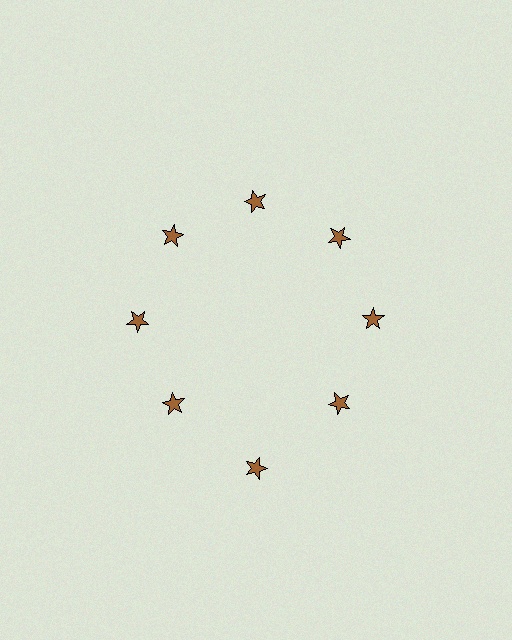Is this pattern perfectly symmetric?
No. The 8 brown stars are arranged in a ring, but one element near the 6 o'clock position is pushed outward from the center, breaking the 8-fold rotational symmetry.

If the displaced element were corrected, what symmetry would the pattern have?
It would have 8-fold rotational symmetry — the pattern would map onto itself every 45 degrees.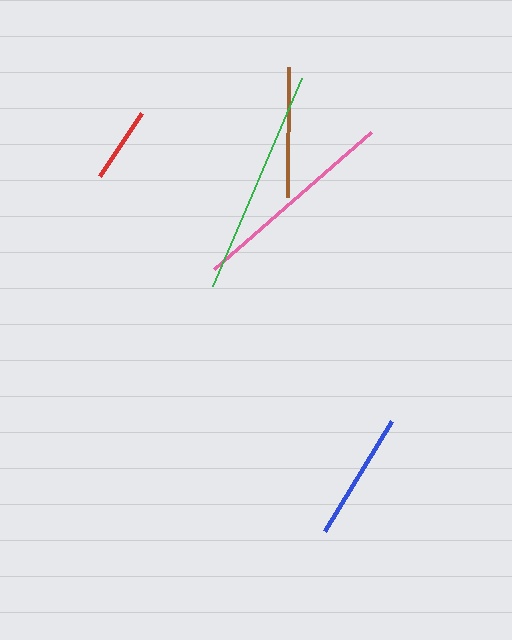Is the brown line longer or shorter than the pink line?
The pink line is longer than the brown line.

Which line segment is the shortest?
The red line is the shortest at approximately 75 pixels.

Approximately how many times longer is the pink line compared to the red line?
The pink line is approximately 2.8 times the length of the red line.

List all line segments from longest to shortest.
From longest to shortest: green, pink, brown, blue, red.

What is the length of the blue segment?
The blue segment is approximately 129 pixels long.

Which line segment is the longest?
The green line is the longest at approximately 227 pixels.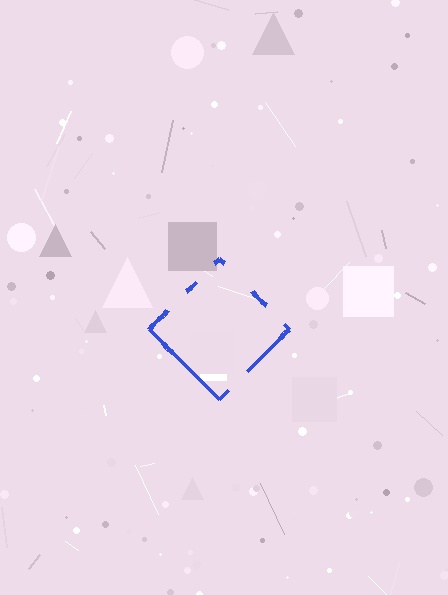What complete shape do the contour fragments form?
The contour fragments form a diamond.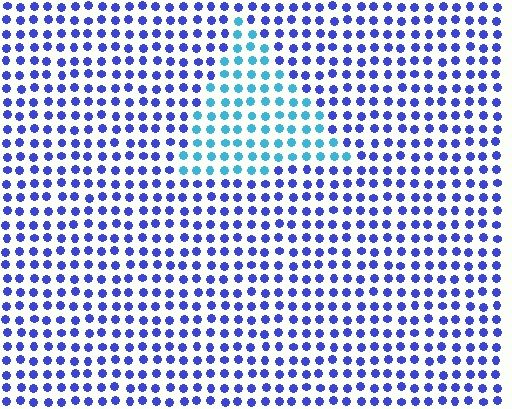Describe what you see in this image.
The image is filled with small blue elements in a uniform arrangement. A triangle-shaped region is visible where the elements are tinted to a slightly different hue, forming a subtle color boundary.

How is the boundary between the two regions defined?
The boundary is defined purely by a slight shift in hue (about 44 degrees). Spacing, size, and orientation are identical on both sides.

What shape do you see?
I see a triangle.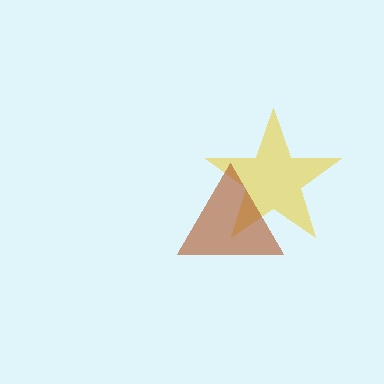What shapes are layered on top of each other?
The layered shapes are: a yellow star, a brown triangle.